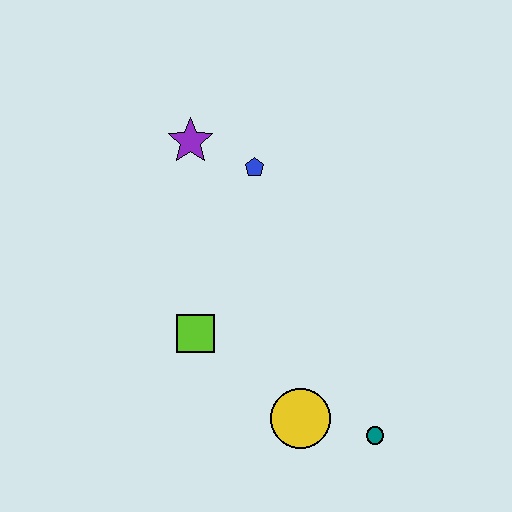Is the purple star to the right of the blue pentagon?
No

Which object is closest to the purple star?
The blue pentagon is closest to the purple star.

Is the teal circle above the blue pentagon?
No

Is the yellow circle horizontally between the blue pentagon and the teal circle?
Yes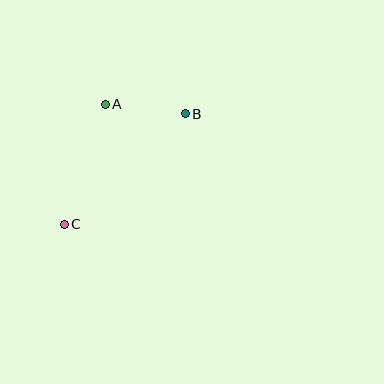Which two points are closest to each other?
Points A and B are closest to each other.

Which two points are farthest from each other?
Points B and C are farthest from each other.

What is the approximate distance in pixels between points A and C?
The distance between A and C is approximately 127 pixels.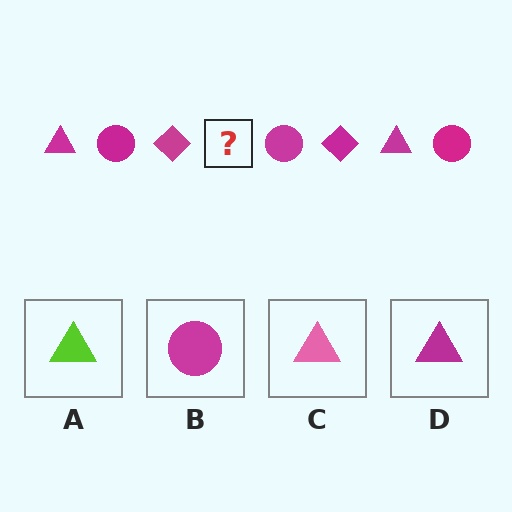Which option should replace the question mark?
Option D.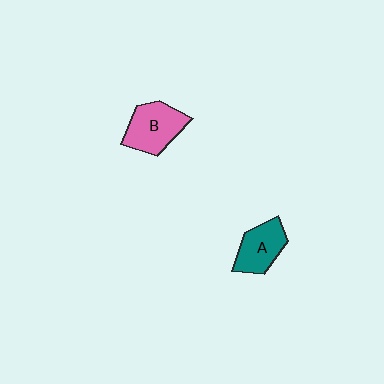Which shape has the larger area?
Shape B (pink).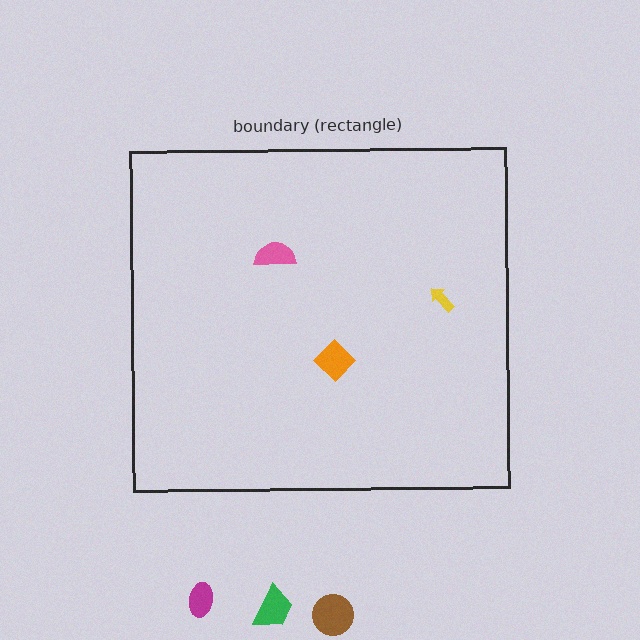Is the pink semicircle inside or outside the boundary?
Inside.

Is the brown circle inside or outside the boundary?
Outside.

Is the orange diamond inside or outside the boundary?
Inside.